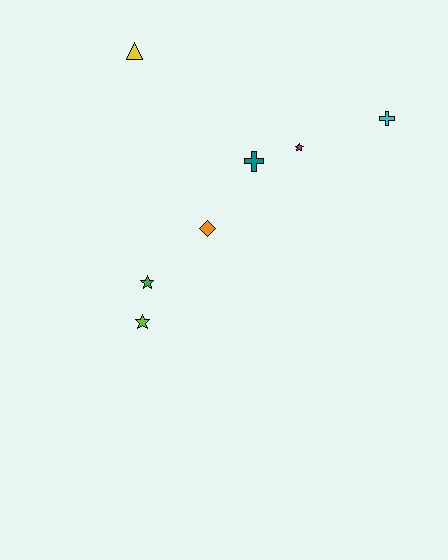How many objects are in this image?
There are 7 objects.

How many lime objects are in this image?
There is 1 lime object.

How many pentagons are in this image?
There are no pentagons.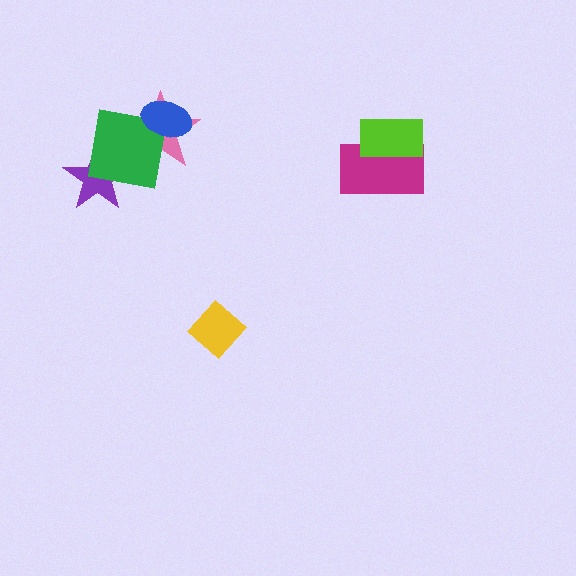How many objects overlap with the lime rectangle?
1 object overlaps with the lime rectangle.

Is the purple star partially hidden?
Yes, it is partially covered by another shape.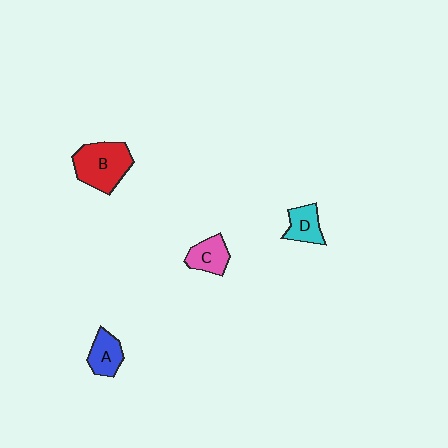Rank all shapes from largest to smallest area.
From largest to smallest: B (red), C (pink), A (blue), D (cyan).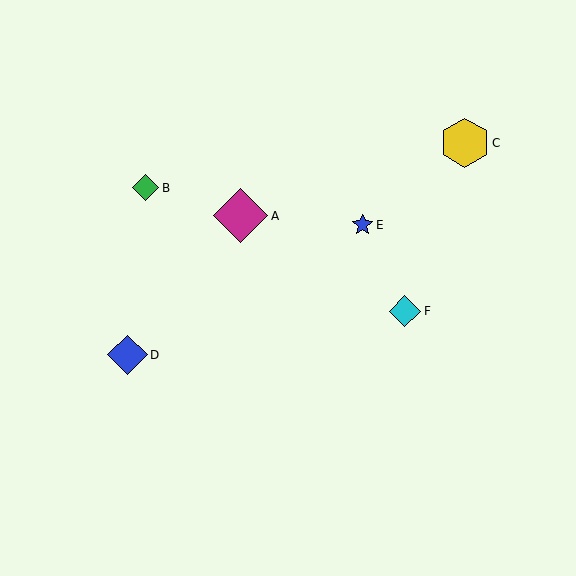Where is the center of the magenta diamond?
The center of the magenta diamond is at (241, 216).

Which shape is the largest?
The magenta diamond (labeled A) is the largest.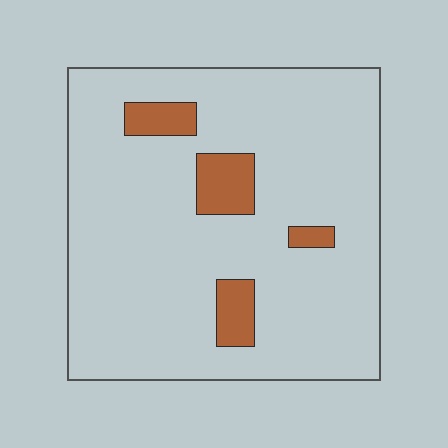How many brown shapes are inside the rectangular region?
4.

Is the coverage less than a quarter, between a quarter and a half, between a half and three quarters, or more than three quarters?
Less than a quarter.